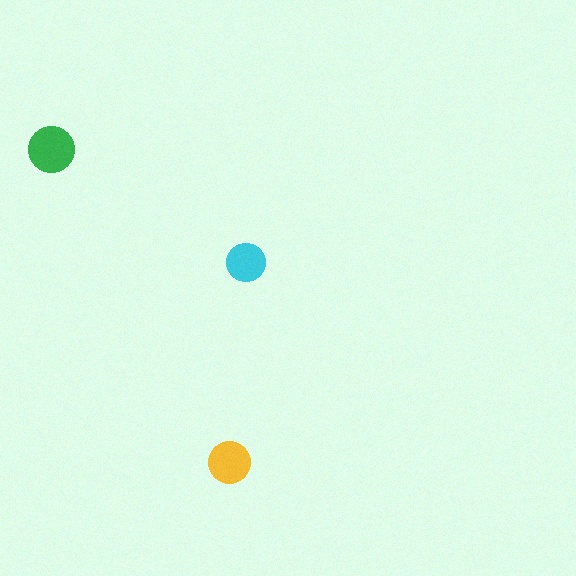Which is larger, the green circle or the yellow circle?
The green one.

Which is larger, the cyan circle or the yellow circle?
The yellow one.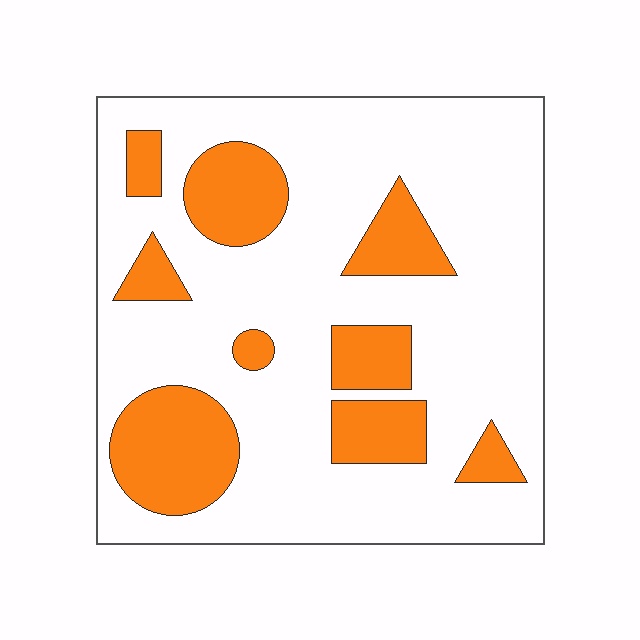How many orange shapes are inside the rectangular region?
9.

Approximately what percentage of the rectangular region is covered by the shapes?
Approximately 25%.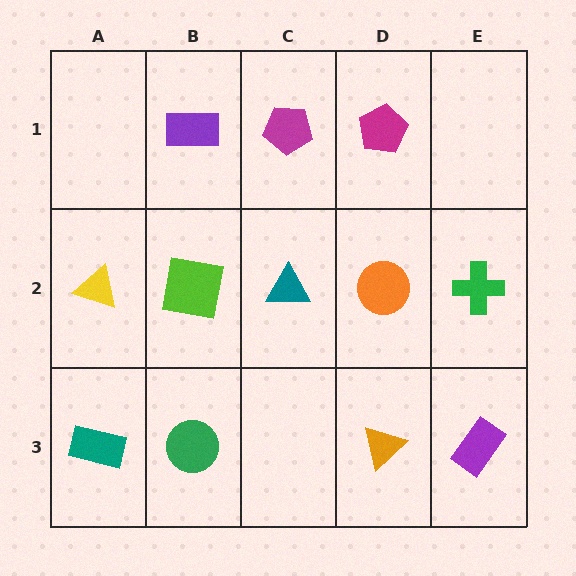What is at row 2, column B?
A lime square.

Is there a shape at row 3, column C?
No, that cell is empty.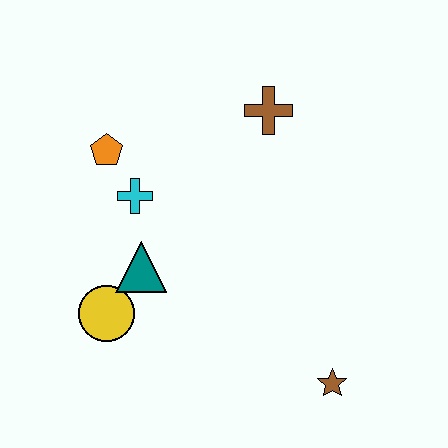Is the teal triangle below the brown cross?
Yes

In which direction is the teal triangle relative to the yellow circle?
The teal triangle is above the yellow circle.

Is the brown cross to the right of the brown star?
No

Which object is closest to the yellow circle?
The teal triangle is closest to the yellow circle.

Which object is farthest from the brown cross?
The brown star is farthest from the brown cross.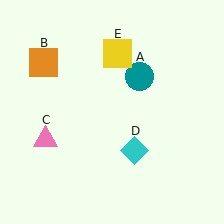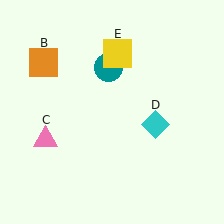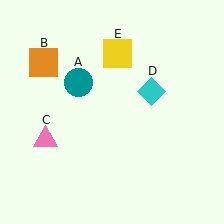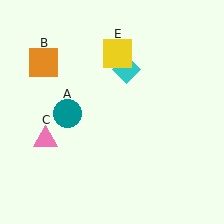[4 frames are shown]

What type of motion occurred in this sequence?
The teal circle (object A), cyan diamond (object D) rotated counterclockwise around the center of the scene.